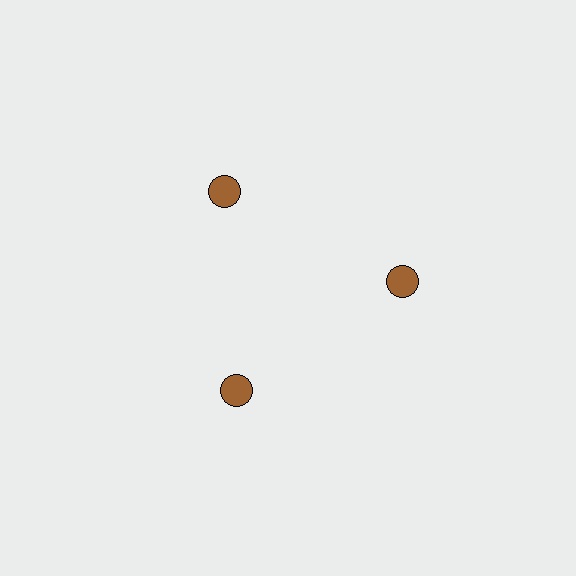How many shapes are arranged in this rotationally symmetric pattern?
There are 3 shapes, arranged in 3 groups of 1.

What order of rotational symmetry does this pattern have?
This pattern has 3-fold rotational symmetry.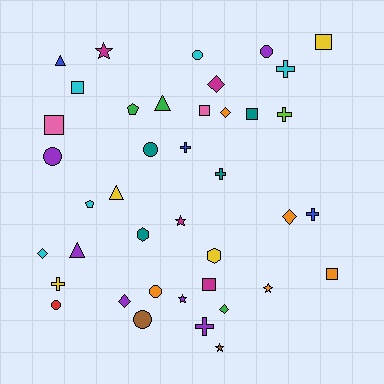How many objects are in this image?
There are 40 objects.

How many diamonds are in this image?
There are 6 diamonds.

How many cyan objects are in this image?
There are 5 cyan objects.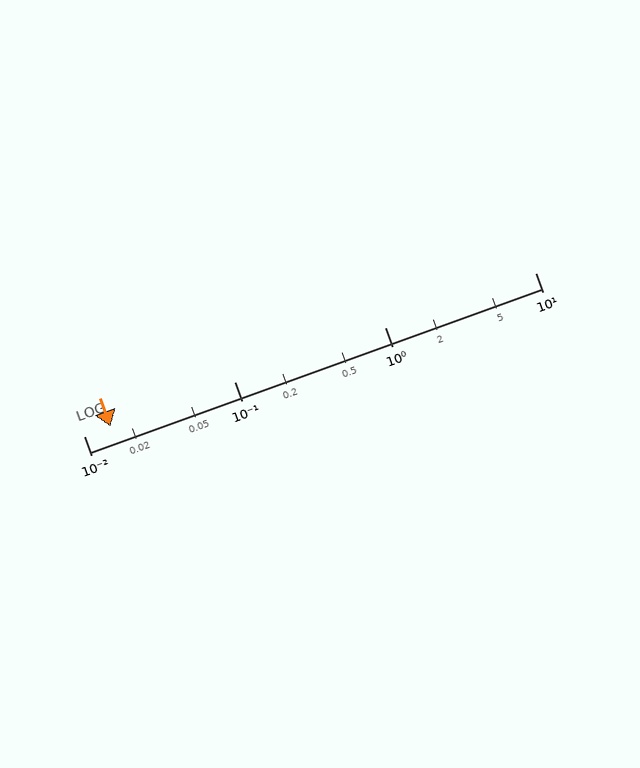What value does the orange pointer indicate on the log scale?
The pointer indicates approximately 0.015.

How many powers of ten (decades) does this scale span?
The scale spans 3 decades, from 0.01 to 10.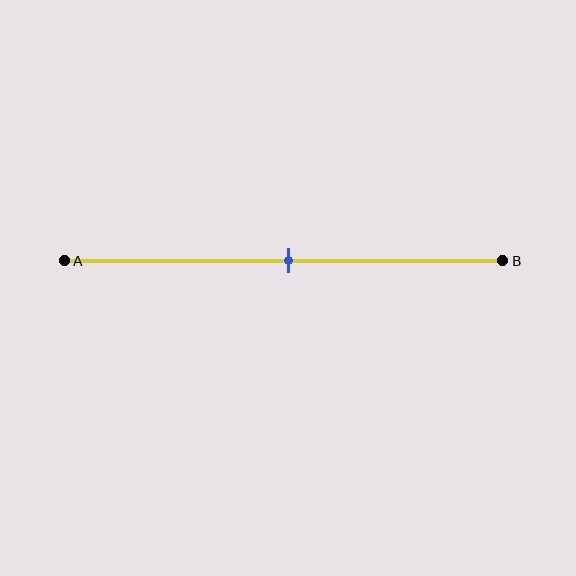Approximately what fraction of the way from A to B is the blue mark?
The blue mark is approximately 50% of the way from A to B.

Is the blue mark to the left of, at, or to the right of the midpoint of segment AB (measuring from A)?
The blue mark is approximately at the midpoint of segment AB.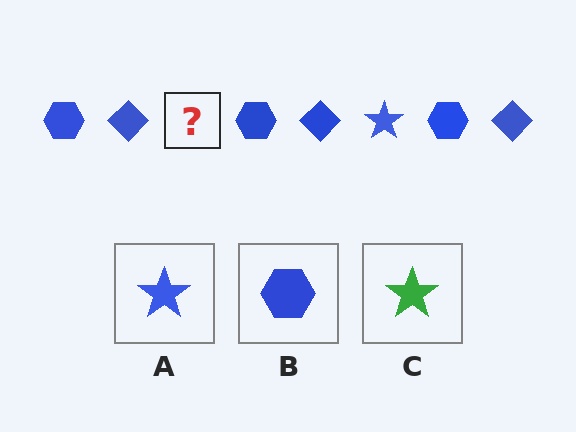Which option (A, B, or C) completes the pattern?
A.